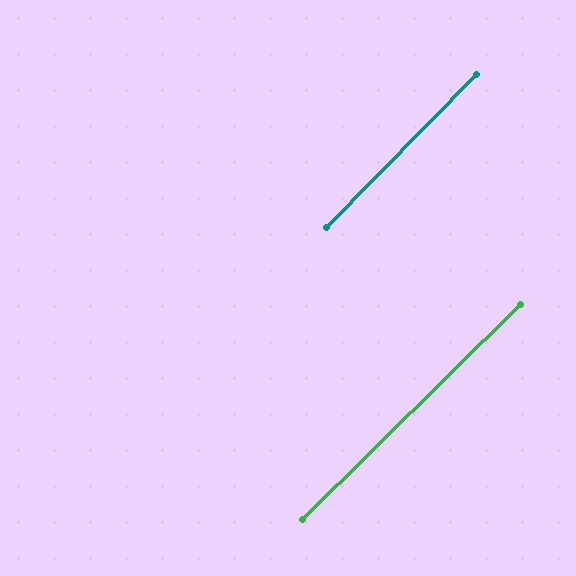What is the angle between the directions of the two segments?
Approximately 1 degree.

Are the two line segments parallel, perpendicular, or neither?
Parallel — their directions differ by only 1.1°.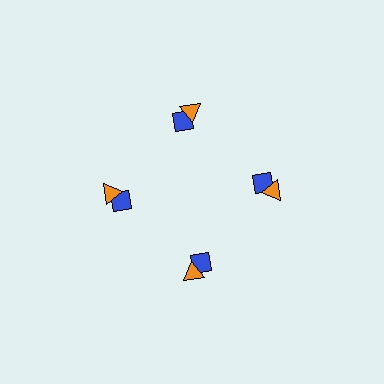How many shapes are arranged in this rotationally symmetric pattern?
There are 8 shapes, arranged in 4 groups of 2.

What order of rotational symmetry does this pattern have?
This pattern has 4-fold rotational symmetry.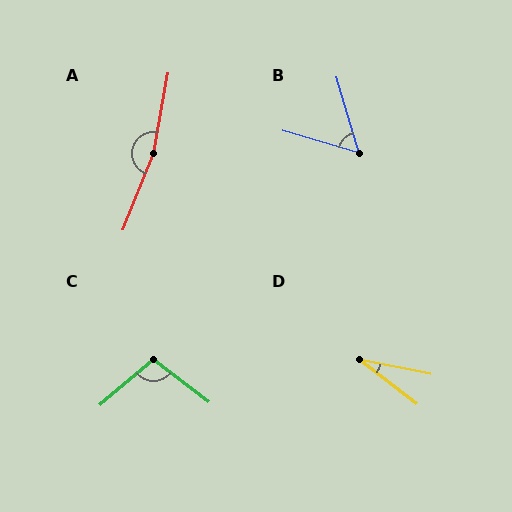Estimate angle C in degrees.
Approximately 102 degrees.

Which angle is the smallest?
D, at approximately 26 degrees.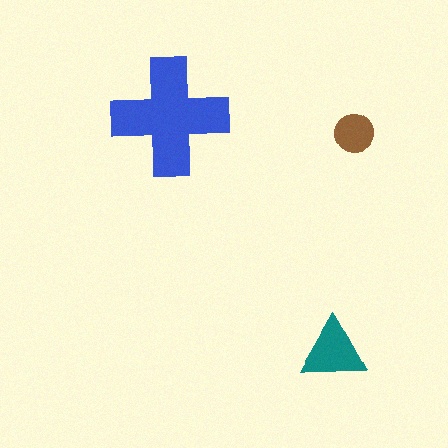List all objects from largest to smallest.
The blue cross, the teal triangle, the brown circle.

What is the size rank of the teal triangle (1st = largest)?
2nd.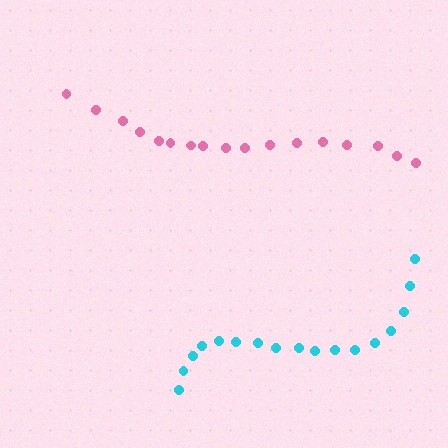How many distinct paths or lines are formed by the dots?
There are 2 distinct paths.